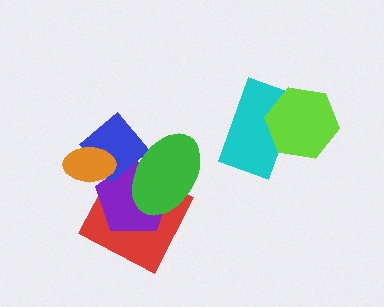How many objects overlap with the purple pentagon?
4 objects overlap with the purple pentagon.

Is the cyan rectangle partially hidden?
Yes, it is partially covered by another shape.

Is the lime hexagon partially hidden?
No, no other shape covers it.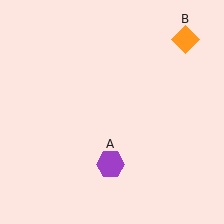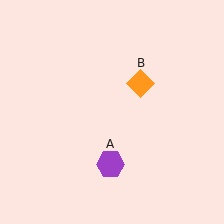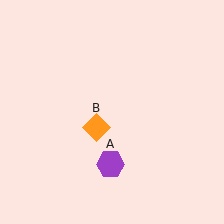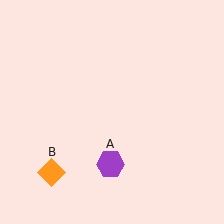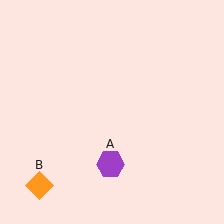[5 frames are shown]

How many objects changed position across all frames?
1 object changed position: orange diamond (object B).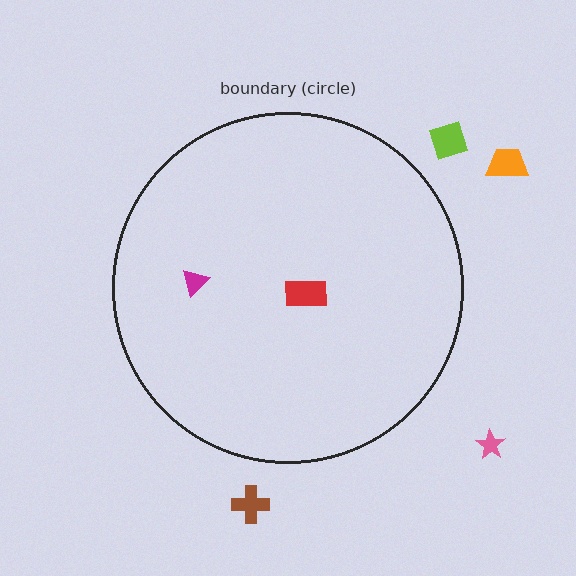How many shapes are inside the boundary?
2 inside, 4 outside.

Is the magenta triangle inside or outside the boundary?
Inside.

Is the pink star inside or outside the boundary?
Outside.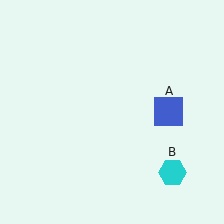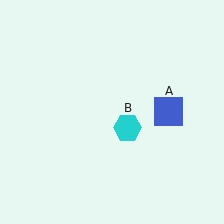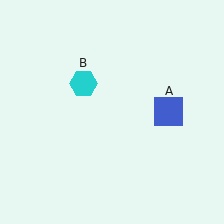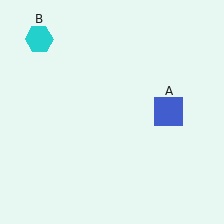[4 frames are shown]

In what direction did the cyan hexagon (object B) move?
The cyan hexagon (object B) moved up and to the left.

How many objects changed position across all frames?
1 object changed position: cyan hexagon (object B).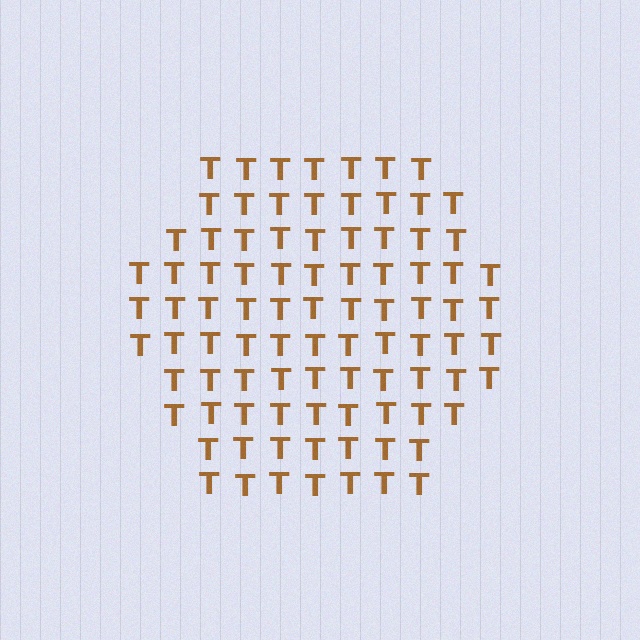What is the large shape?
The large shape is a hexagon.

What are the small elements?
The small elements are letter T's.